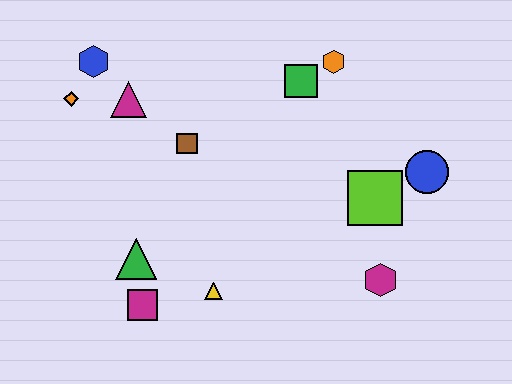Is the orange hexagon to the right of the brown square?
Yes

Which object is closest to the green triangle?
The magenta square is closest to the green triangle.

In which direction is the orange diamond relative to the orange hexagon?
The orange diamond is to the left of the orange hexagon.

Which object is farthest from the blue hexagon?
The magenta hexagon is farthest from the blue hexagon.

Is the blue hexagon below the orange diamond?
No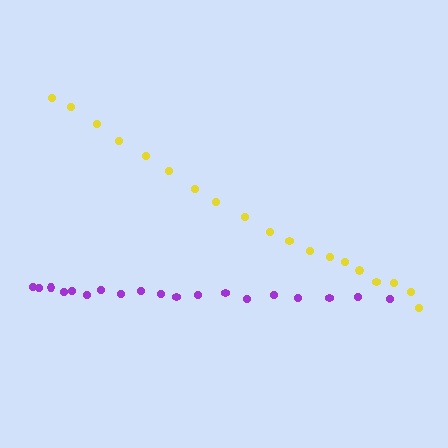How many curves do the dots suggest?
There are 2 distinct paths.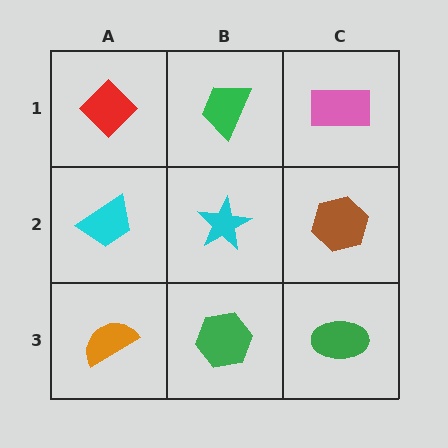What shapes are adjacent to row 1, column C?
A brown hexagon (row 2, column C), a green trapezoid (row 1, column B).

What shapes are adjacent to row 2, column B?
A green trapezoid (row 1, column B), a green hexagon (row 3, column B), a cyan trapezoid (row 2, column A), a brown hexagon (row 2, column C).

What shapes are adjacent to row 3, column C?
A brown hexagon (row 2, column C), a green hexagon (row 3, column B).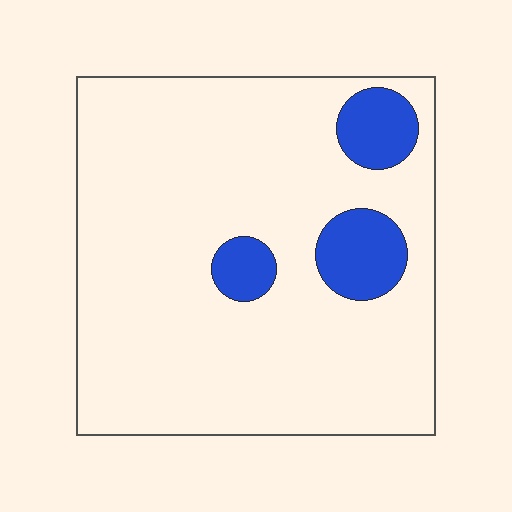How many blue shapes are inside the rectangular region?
3.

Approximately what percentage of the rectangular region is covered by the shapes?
Approximately 10%.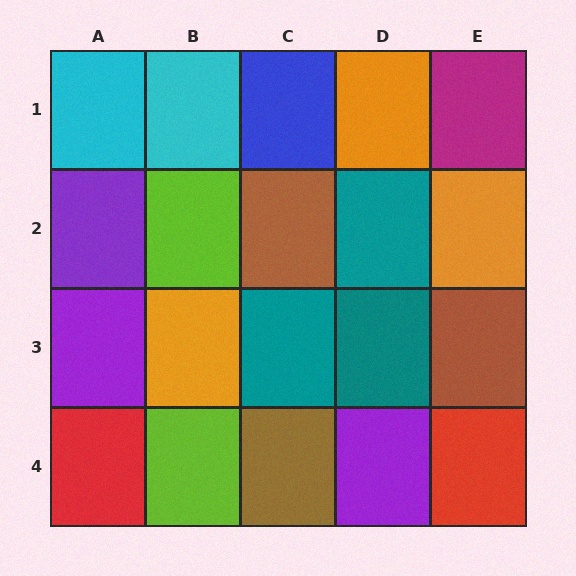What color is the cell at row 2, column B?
Lime.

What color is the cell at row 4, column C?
Brown.